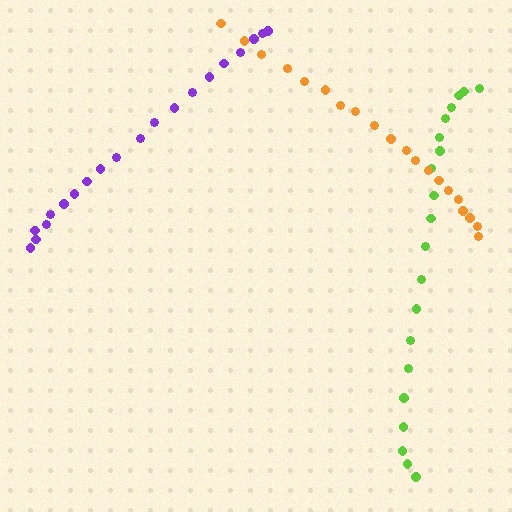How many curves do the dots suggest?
There are 3 distinct paths.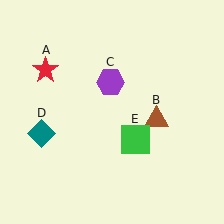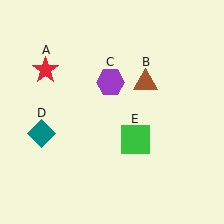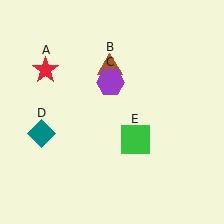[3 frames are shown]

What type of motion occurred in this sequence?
The brown triangle (object B) rotated counterclockwise around the center of the scene.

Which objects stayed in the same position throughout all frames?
Red star (object A) and purple hexagon (object C) and teal diamond (object D) and green square (object E) remained stationary.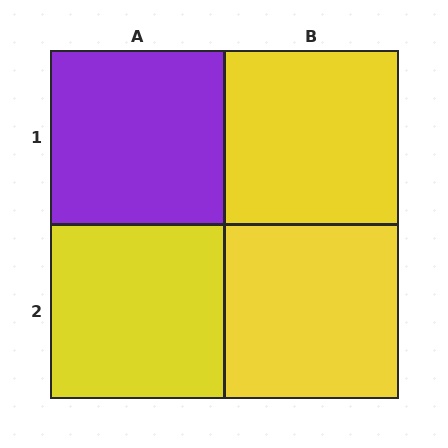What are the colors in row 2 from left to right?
Yellow, yellow.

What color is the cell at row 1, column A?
Purple.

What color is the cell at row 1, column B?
Yellow.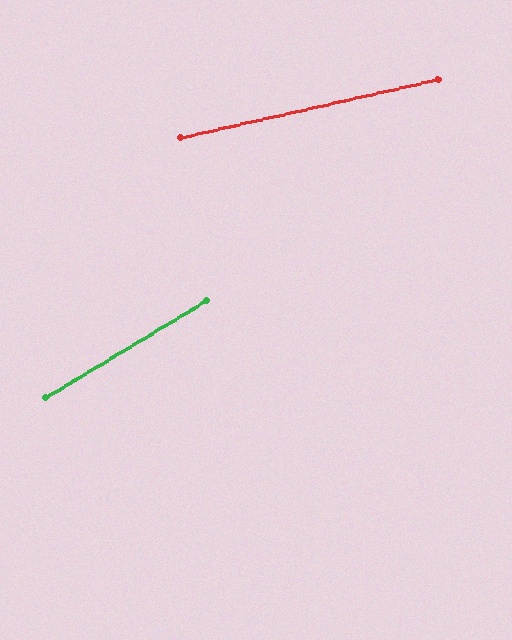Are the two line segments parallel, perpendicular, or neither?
Neither parallel nor perpendicular — they differ by about 19°.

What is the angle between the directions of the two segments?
Approximately 19 degrees.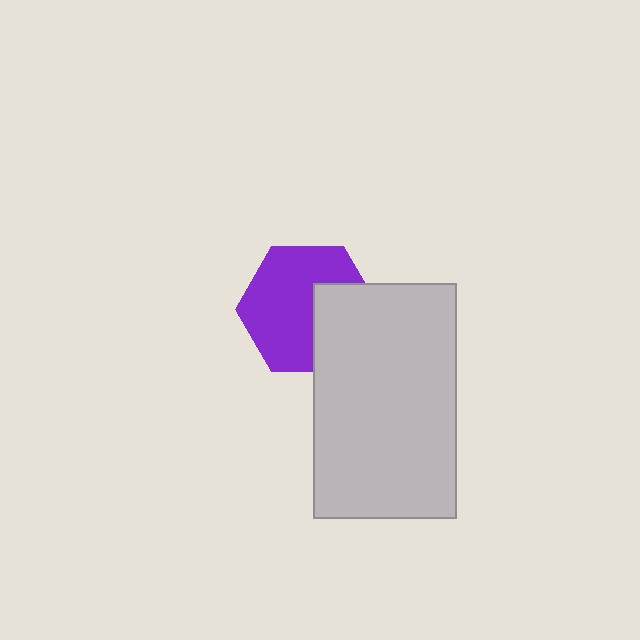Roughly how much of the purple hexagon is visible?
Most of it is visible (roughly 67%).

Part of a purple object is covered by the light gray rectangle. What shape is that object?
It is a hexagon.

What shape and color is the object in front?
The object in front is a light gray rectangle.